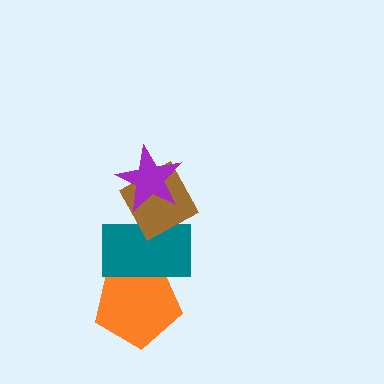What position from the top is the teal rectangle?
The teal rectangle is 3rd from the top.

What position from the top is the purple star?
The purple star is 1st from the top.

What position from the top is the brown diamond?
The brown diamond is 2nd from the top.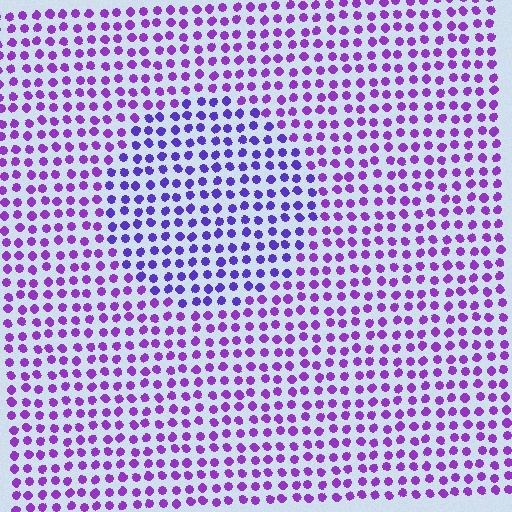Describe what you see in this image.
The image is filled with small purple elements in a uniform arrangement. A circle-shaped region is visible where the elements are tinted to a slightly different hue, forming a subtle color boundary.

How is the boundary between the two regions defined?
The boundary is defined purely by a slight shift in hue (about 27 degrees). Spacing, size, and orientation are identical on both sides.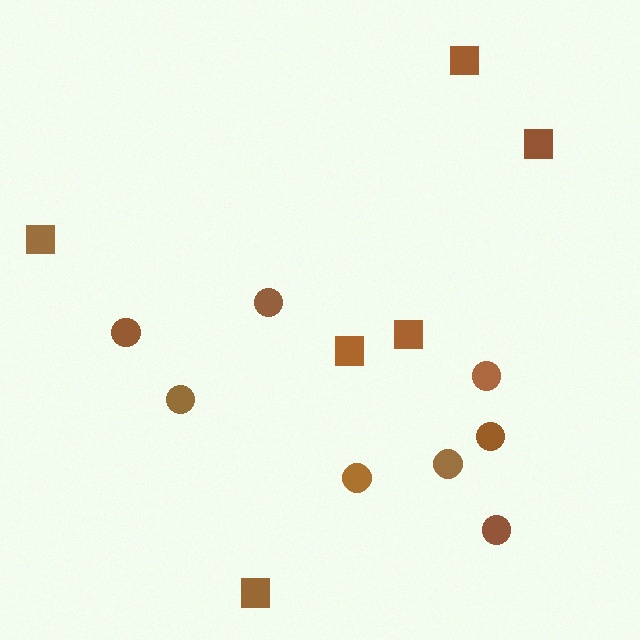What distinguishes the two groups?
There are 2 groups: one group of squares (6) and one group of circles (8).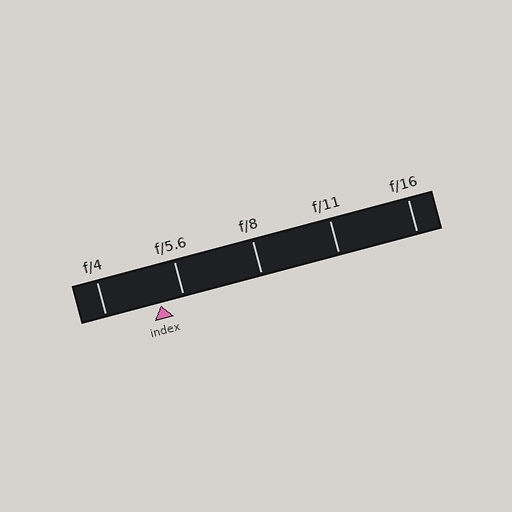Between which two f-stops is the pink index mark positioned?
The index mark is between f/4 and f/5.6.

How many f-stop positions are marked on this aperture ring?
There are 5 f-stop positions marked.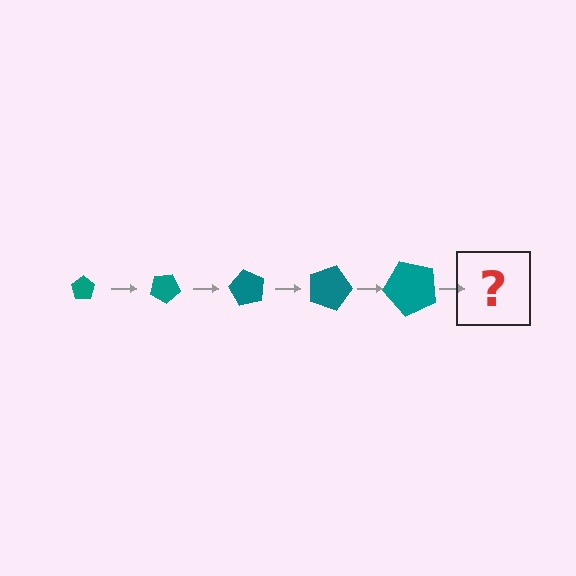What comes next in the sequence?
The next element should be a pentagon, larger than the previous one and rotated 150 degrees from the start.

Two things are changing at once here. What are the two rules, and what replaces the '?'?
The two rules are that the pentagon grows larger each step and it rotates 30 degrees each step. The '?' should be a pentagon, larger than the previous one and rotated 150 degrees from the start.